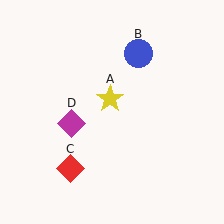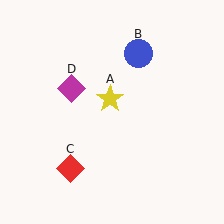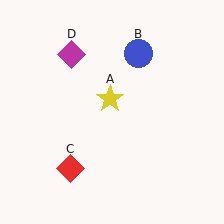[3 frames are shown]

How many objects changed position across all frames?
1 object changed position: magenta diamond (object D).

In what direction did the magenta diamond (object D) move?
The magenta diamond (object D) moved up.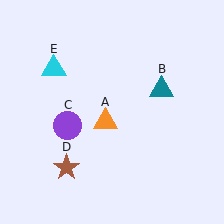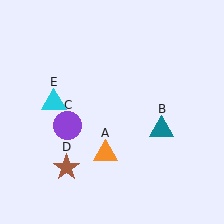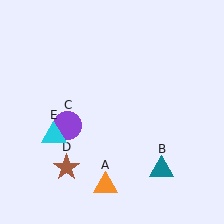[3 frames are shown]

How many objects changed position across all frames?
3 objects changed position: orange triangle (object A), teal triangle (object B), cyan triangle (object E).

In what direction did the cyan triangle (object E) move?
The cyan triangle (object E) moved down.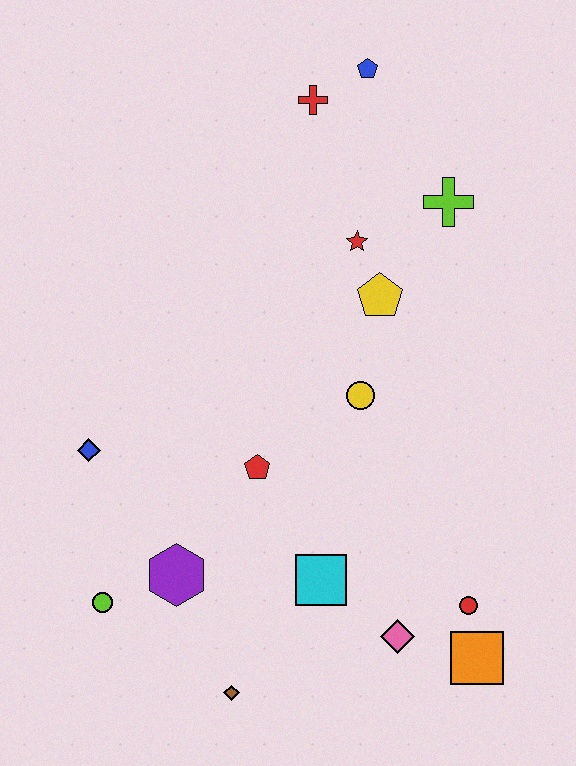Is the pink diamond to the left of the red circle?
Yes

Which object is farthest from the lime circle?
The blue pentagon is farthest from the lime circle.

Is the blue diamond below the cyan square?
No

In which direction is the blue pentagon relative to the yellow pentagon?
The blue pentagon is above the yellow pentagon.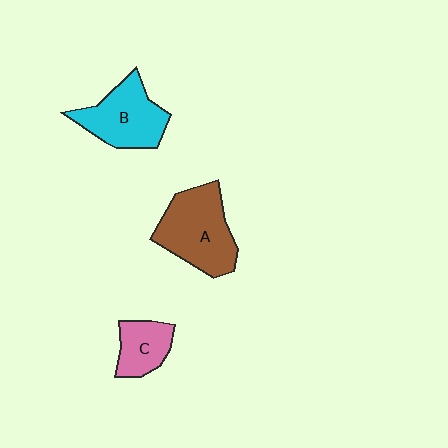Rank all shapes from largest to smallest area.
From largest to smallest: A (brown), B (cyan), C (pink).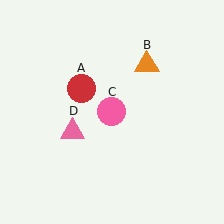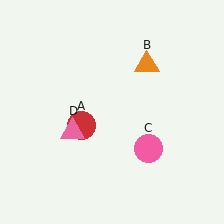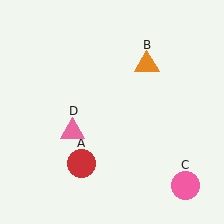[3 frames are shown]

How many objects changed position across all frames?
2 objects changed position: red circle (object A), pink circle (object C).